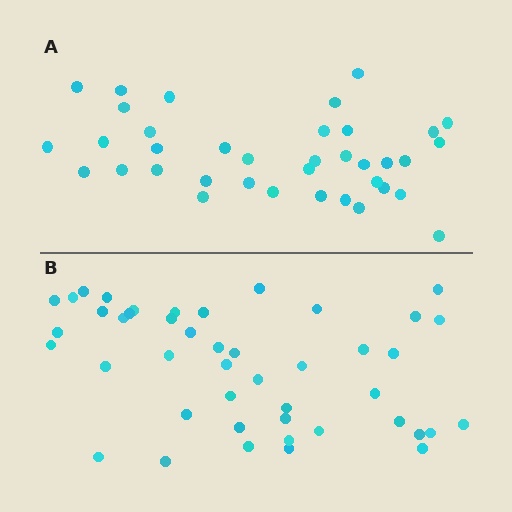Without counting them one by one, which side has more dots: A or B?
Region B (the bottom region) has more dots.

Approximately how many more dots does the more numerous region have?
Region B has roughly 8 or so more dots than region A.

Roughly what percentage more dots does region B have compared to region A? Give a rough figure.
About 20% more.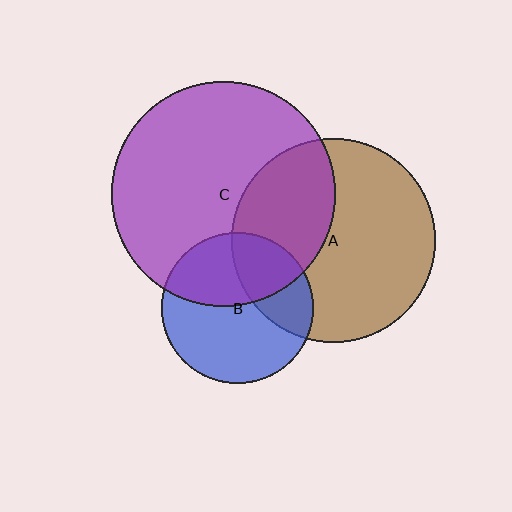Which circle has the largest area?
Circle C (purple).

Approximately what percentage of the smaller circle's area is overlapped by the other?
Approximately 30%.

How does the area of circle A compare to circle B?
Approximately 1.8 times.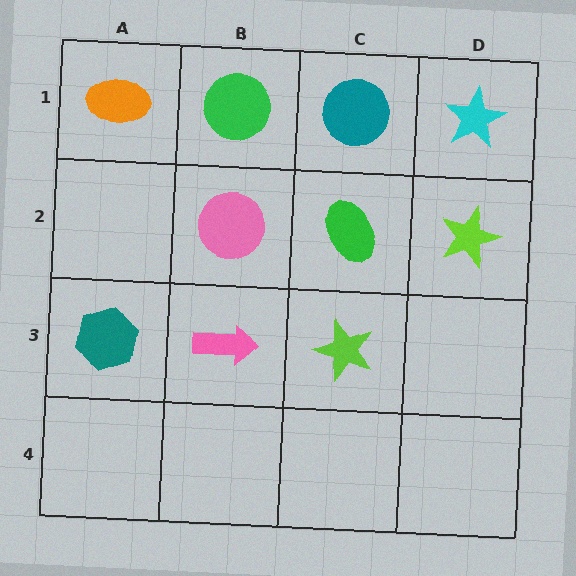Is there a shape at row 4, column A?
No, that cell is empty.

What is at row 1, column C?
A teal circle.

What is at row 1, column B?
A green circle.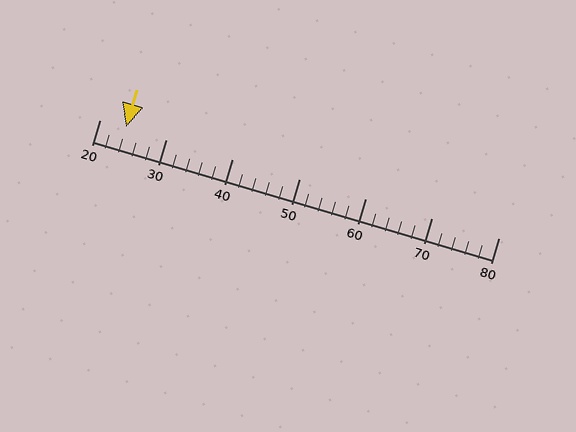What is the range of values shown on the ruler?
The ruler shows values from 20 to 80.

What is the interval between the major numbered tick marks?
The major tick marks are spaced 10 units apart.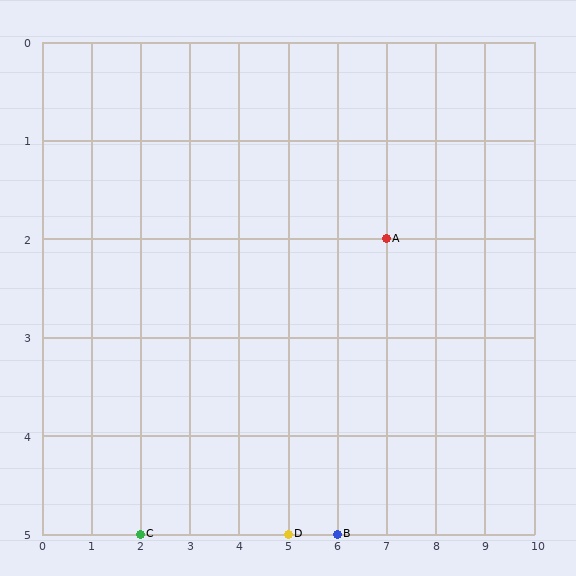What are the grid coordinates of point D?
Point D is at grid coordinates (5, 5).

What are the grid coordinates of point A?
Point A is at grid coordinates (7, 2).